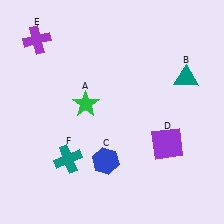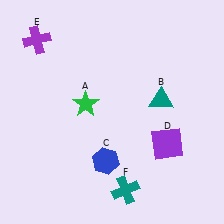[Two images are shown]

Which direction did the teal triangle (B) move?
The teal triangle (B) moved left.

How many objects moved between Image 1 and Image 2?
2 objects moved between the two images.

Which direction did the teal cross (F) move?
The teal cross (F) moved right.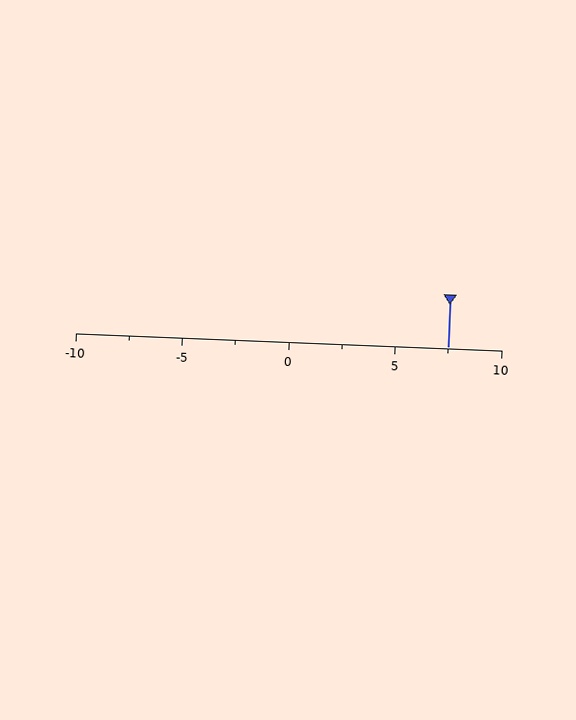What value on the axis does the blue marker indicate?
The marker indicates approximately 7.5.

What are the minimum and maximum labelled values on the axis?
The axis runs from -10 to 10.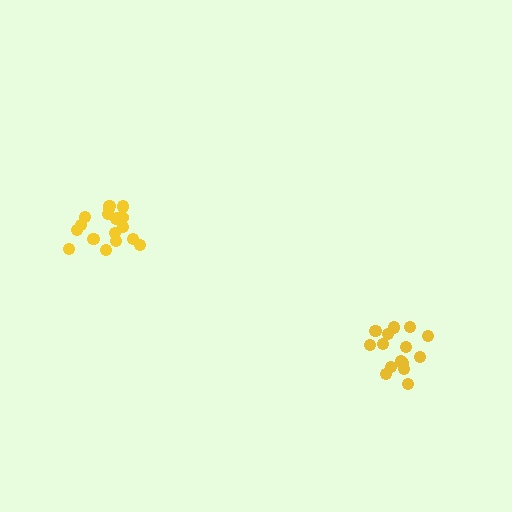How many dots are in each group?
Group 1: 18 dots, Group 2: 15 dots (33 total).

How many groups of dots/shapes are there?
There are 2 groups.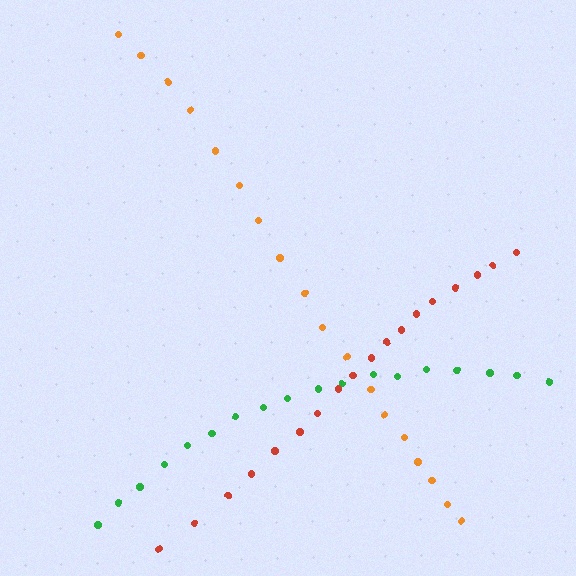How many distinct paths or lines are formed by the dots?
There are 3 distinct paths.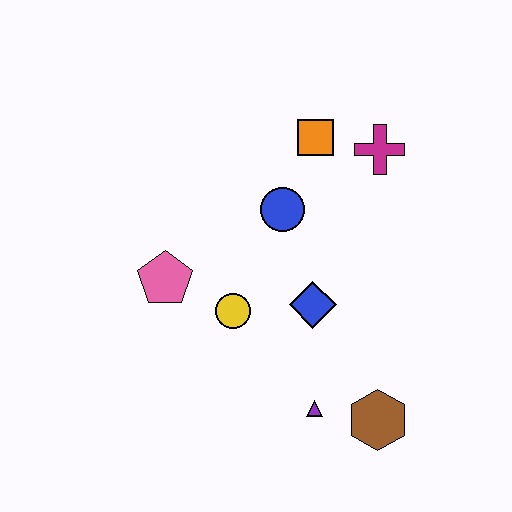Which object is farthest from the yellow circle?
The magenta cross is farthest from the yellow circle.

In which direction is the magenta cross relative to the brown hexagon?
The magenta cross is above the brown hexagon.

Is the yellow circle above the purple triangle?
Yes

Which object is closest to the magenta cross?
The orange square is closest to the magenta cross.